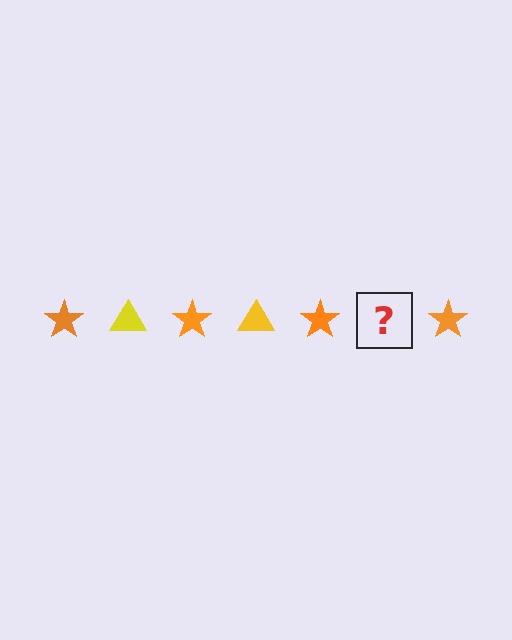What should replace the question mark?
The question mark should be replaced with a yellow triangle.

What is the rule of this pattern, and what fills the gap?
The rule is that the pattern alternates between orange star and yellow triangle. The gap should be filled with a yellow triangle.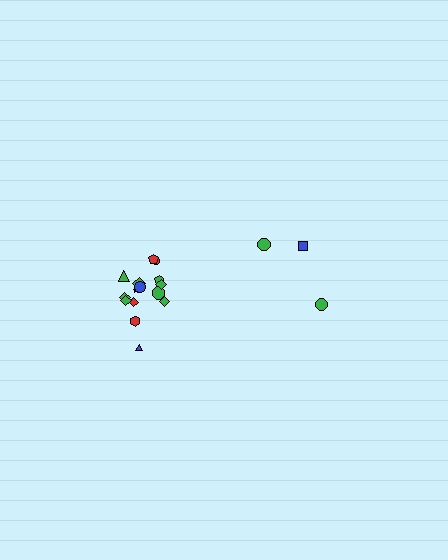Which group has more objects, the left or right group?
The left group.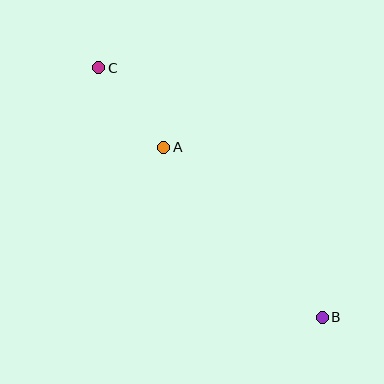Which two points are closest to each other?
Points A and C are closest to each other.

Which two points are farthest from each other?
Points B and C are farthest from each other.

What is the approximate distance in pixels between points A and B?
The distance between A and B is approximately 232 pixels.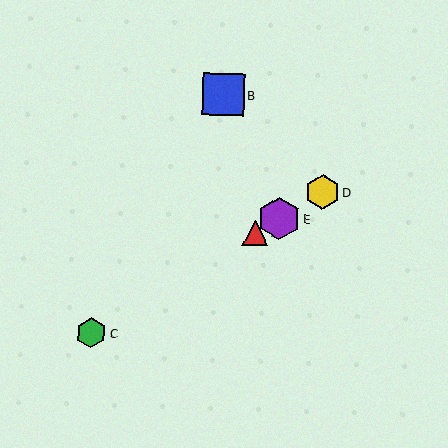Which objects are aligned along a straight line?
Objects A, C, D, E are aligned along a straight line.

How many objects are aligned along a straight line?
4 objects (A, C, D, E) are aligned along a straight line.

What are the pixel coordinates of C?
Object C is at (91, 333).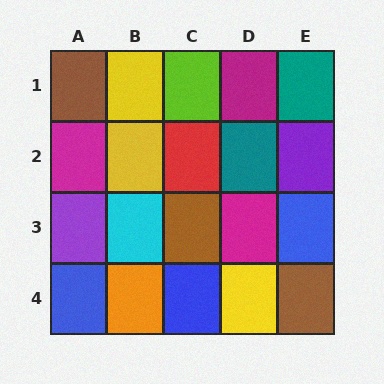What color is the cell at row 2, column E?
Purple.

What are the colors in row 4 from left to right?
Blue, orange, blue, yellow, brown.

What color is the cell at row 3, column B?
Cyan.